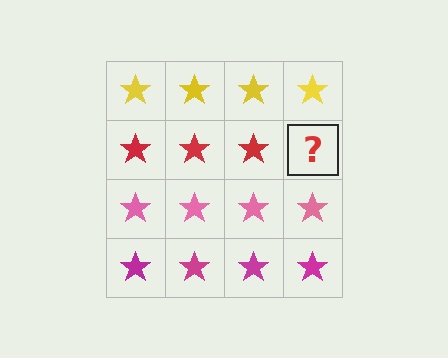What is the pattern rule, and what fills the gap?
The rule is that each row has a consistent color. The gap should be filled with a red star.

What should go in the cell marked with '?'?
The missing cell should contain a red star.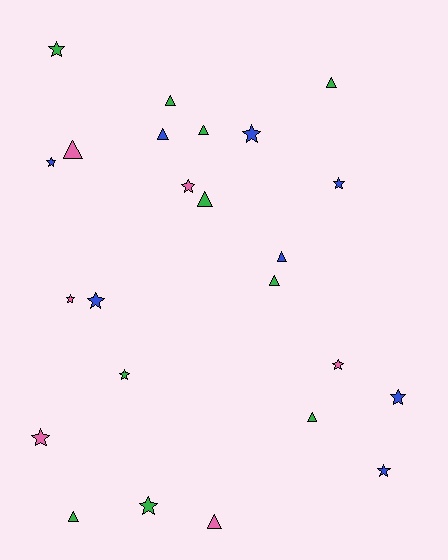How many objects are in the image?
There are 24 objects.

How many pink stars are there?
There are 4 pink stars.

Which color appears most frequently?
Green, with 10 objects.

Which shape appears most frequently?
Star, with 13 objects.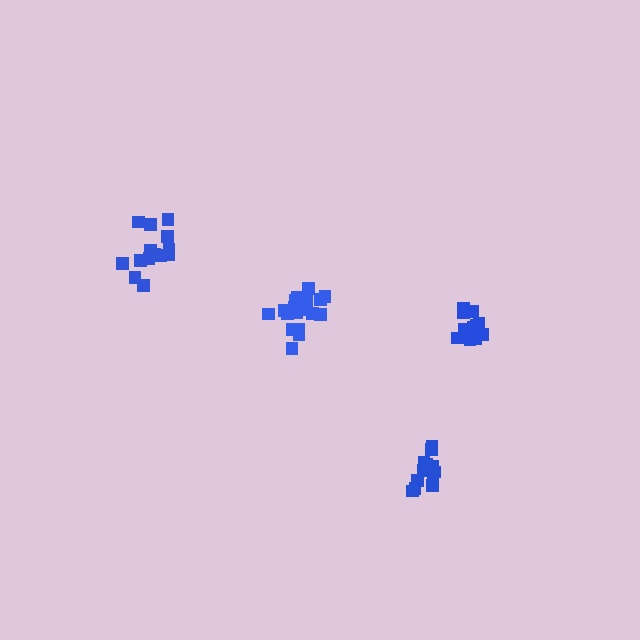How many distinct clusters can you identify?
There are 4 distinct clusters.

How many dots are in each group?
Group 1: 19 dots, Group 2: 14 dots, Group 3: 14 dots, Group 4: 14 dots (61 total).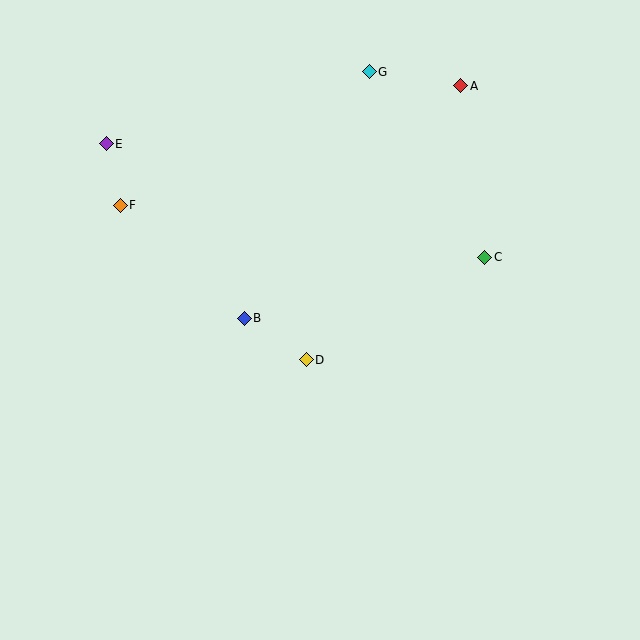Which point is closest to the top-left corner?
Point E is closest to the top-left corner.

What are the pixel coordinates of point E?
Point E is at (106, 144).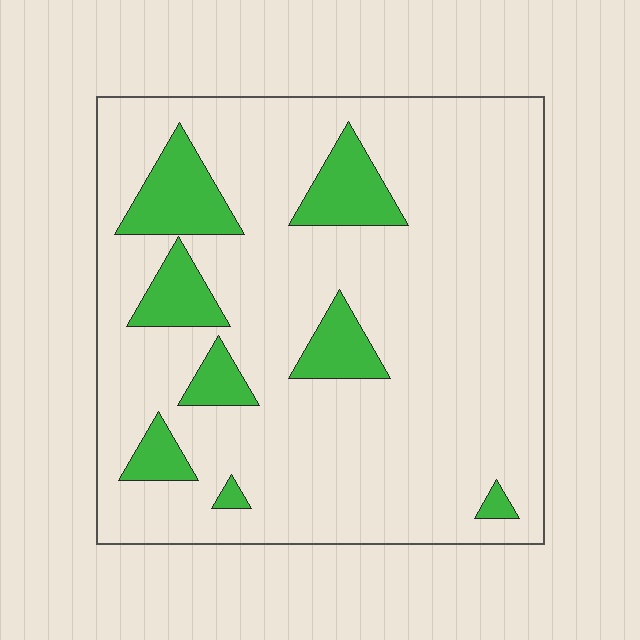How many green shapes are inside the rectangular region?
8.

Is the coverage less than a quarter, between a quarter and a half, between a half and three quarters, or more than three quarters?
Less than a quarter.